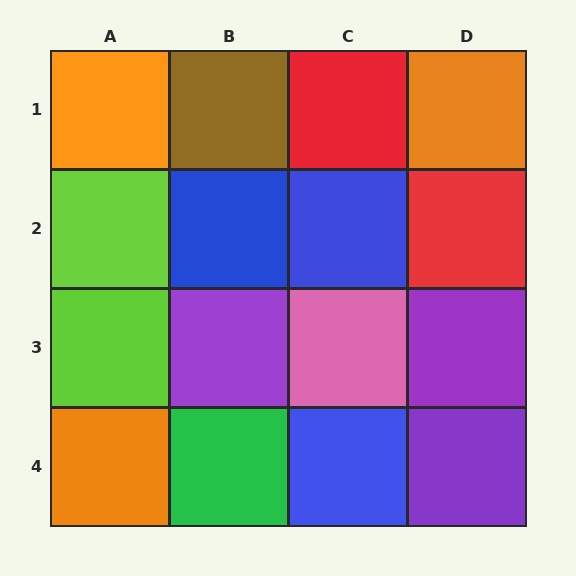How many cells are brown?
1 cell is brown.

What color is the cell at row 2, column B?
Blue.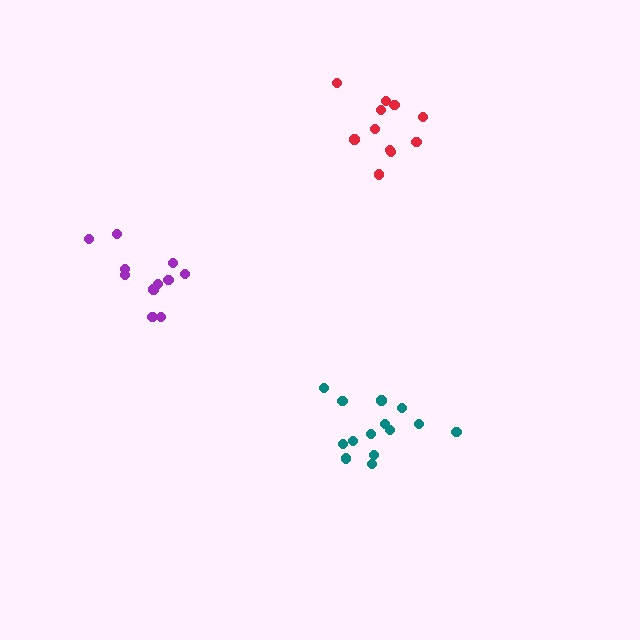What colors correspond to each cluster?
The clusters are colored: purple, teal, red.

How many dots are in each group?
Group 1: 11 dots, Group 2: 14 dots, Group 3: 11 dots (36 total).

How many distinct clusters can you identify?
There are 3 distinct clusters.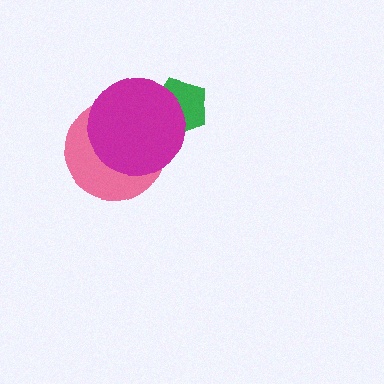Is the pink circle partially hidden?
Yes, it is partially covered by another shape.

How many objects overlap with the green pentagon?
1 object overlaps with the green pentagon.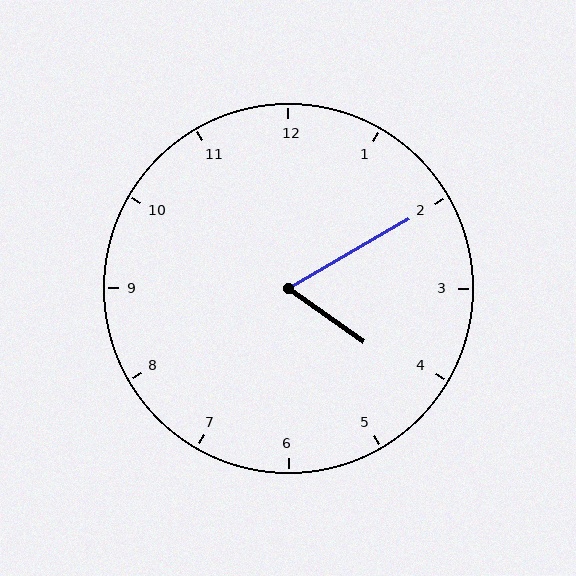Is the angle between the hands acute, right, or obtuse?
It is acute.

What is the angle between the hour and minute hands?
Approximately 65 degrees.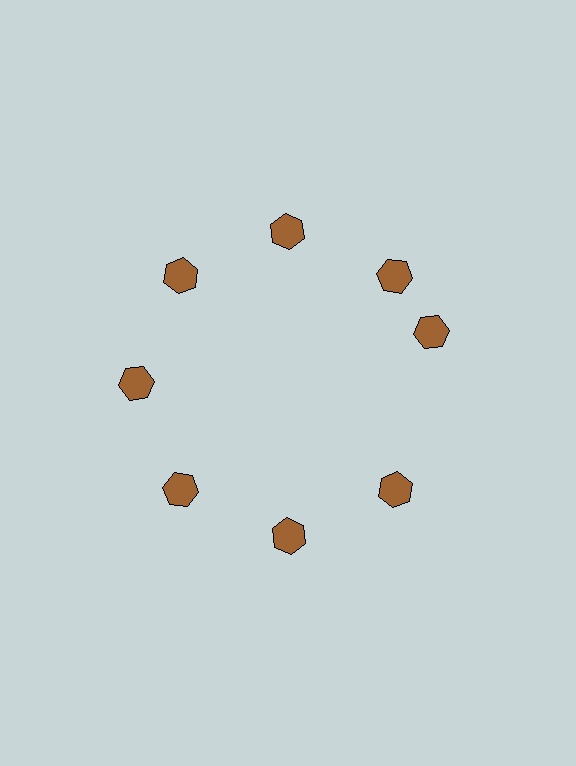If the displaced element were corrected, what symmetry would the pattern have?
It would have 8-fold rotational symmetry — the pattern would map onto itself every 45 degrees.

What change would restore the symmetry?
The symmetry would be restored by rotating it back into even spacing with its neighbors so that all 8 hexagons sit at equal angles and equal distance from the center.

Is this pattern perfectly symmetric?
No. The 8 brown hexagons are arranged in a ring, but one element near the 3 o'clock position is rotated out of alignment along the ring, breaking the 8-fold rotational symmetry.